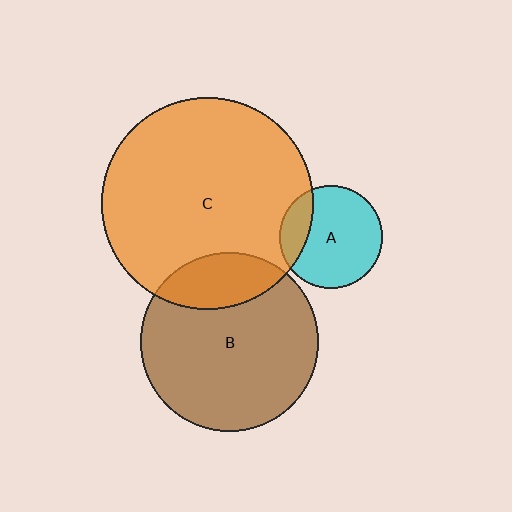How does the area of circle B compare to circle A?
Approximately 3.0 times.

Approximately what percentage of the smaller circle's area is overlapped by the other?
Approximately 20%.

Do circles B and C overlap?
Yes.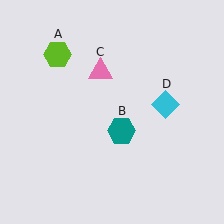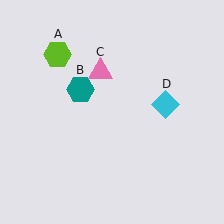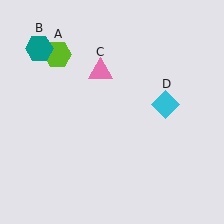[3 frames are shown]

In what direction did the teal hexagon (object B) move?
The teal hexagon (object B) moved up and to the left.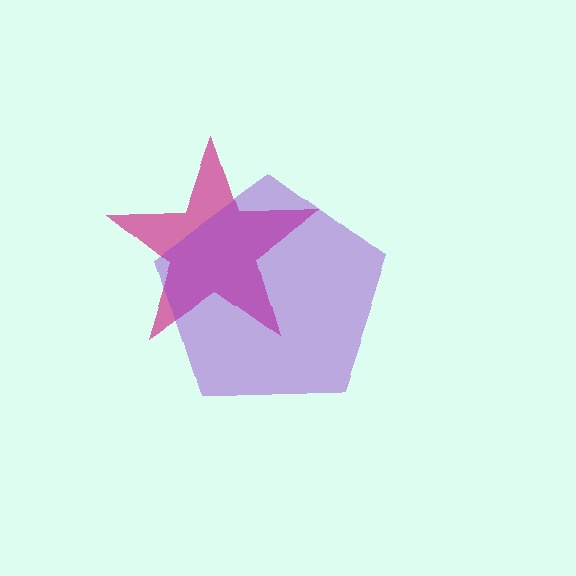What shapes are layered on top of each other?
The layered shapes are: a magenta star, a purple pentagon.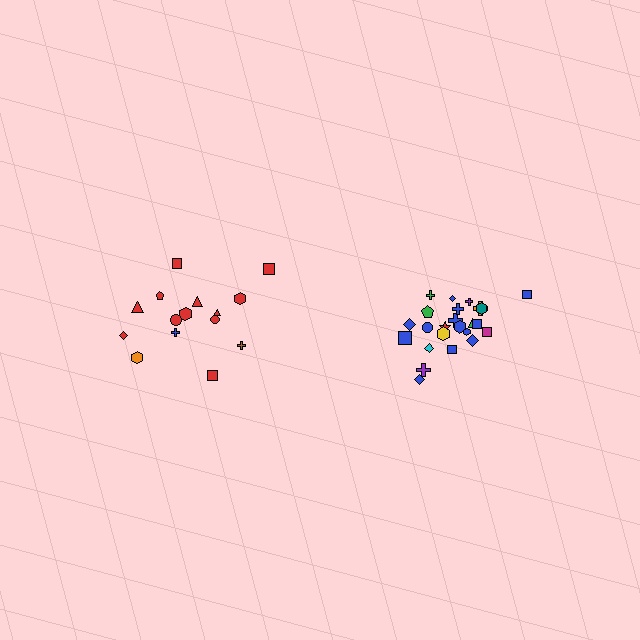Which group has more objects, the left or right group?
The right group.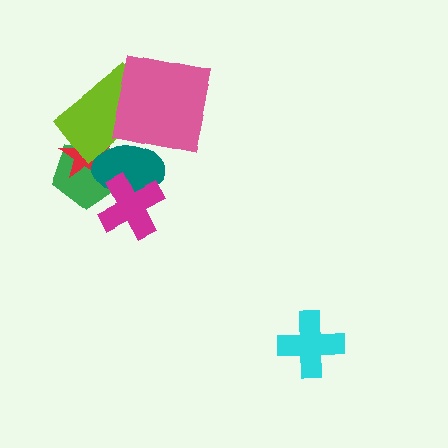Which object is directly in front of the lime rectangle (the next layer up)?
The teal ellipse is directly in front of the lime rectangle.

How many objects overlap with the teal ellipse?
4 objects overlap with the teal ellipse.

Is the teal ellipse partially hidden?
Yes, it is partially covered by another shape.